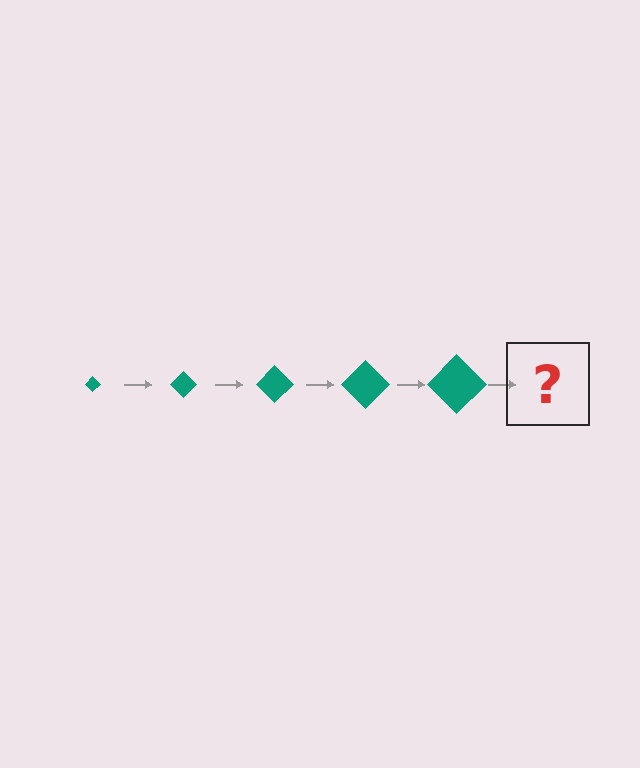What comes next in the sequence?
The next element should be a teal diamond, larger than the previous one.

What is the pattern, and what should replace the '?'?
The pattern is that the diamond gets progressively larger each step. The '?' should be a teal diamond, larger than the previous one.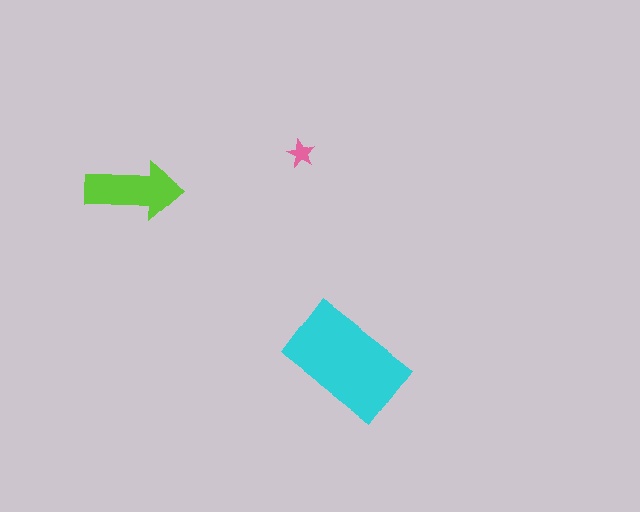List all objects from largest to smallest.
The cyan rectangle, the lime arrow, the pink star.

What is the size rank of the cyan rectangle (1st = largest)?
1st.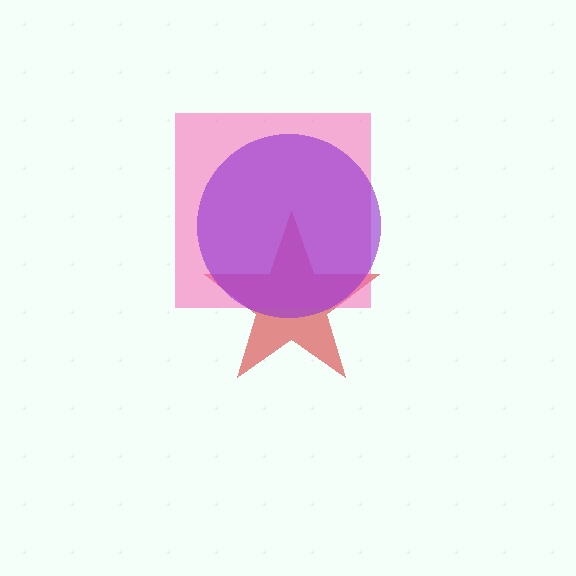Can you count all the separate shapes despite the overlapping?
Yes, there are 3 separate shapes.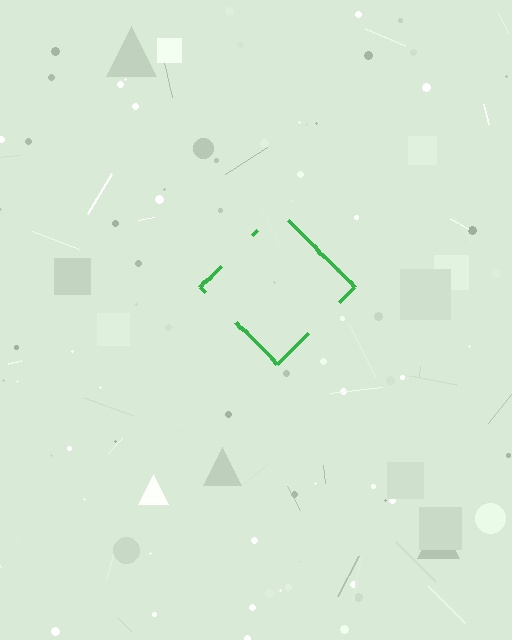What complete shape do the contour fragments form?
The contour fragments form a diamond.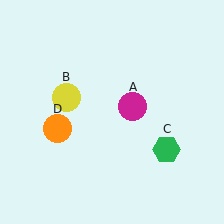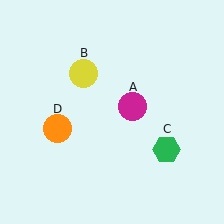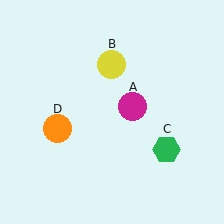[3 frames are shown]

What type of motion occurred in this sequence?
The yellow circle (object B) rotated clockwise around the center of the scene.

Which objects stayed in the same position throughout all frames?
Magenta circle (object A) and green hexagon (object C) and orange circle (object D) remained stationary.